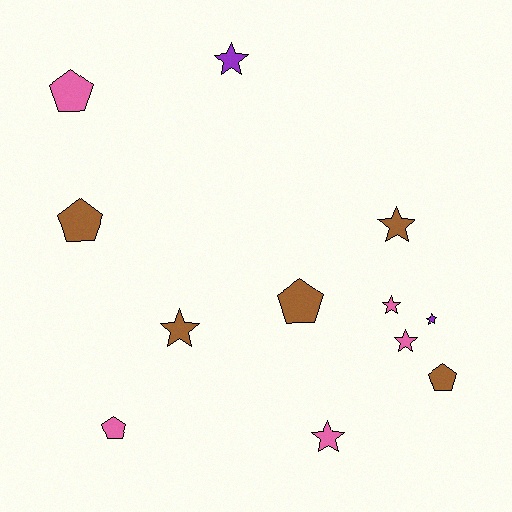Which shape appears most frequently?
Star, with 7 objects.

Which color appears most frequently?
Brown, with 5 objects.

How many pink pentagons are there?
There are 2 pink pentagons.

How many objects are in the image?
There are 12 objects.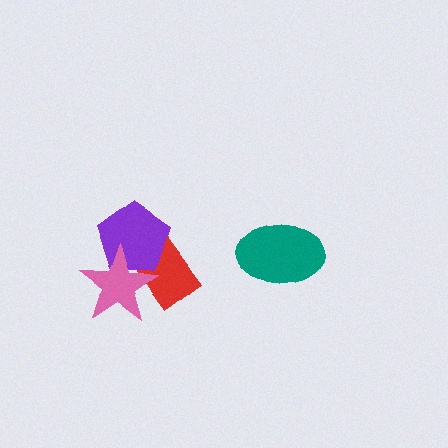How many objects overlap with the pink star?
2 objects overlap with the pink star.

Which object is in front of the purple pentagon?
The pink star is in front of the purple pentagon.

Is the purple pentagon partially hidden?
Yes, it is partially covered by another shape.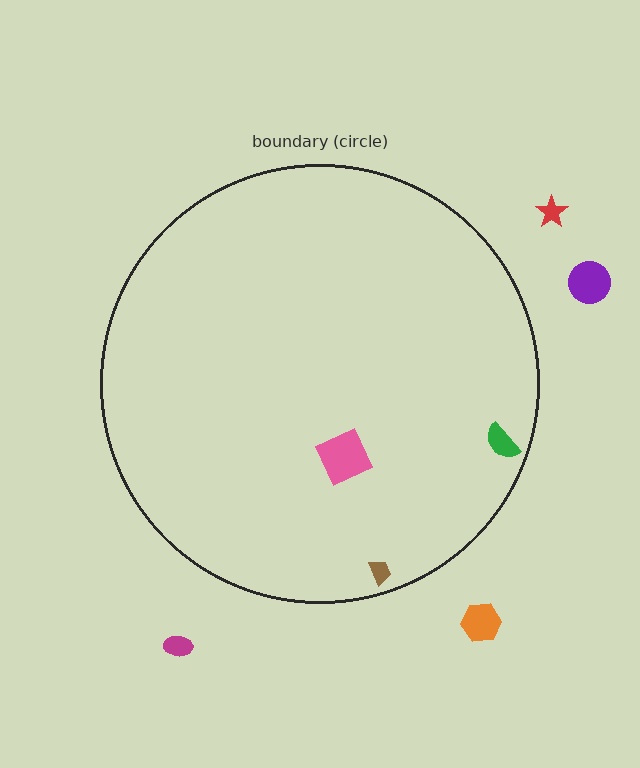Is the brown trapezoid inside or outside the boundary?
Inside.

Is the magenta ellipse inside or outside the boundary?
Outside.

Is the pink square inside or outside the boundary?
Inside.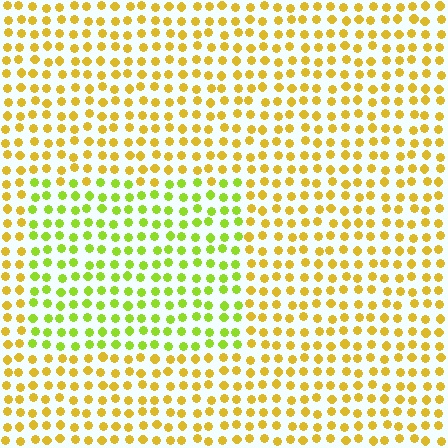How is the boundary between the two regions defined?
The boundary is defined purely by a slight shift in hue (about 38 degrees). Spacing, size, and orientation are identical on both sides.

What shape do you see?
I see a rectangle.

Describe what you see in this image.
The image is filled with small yellow elements in a uniform arrangement. A rectangle-shaped region is visible where the elements are tinted to a slightly different hue, forming a subtle color boundary.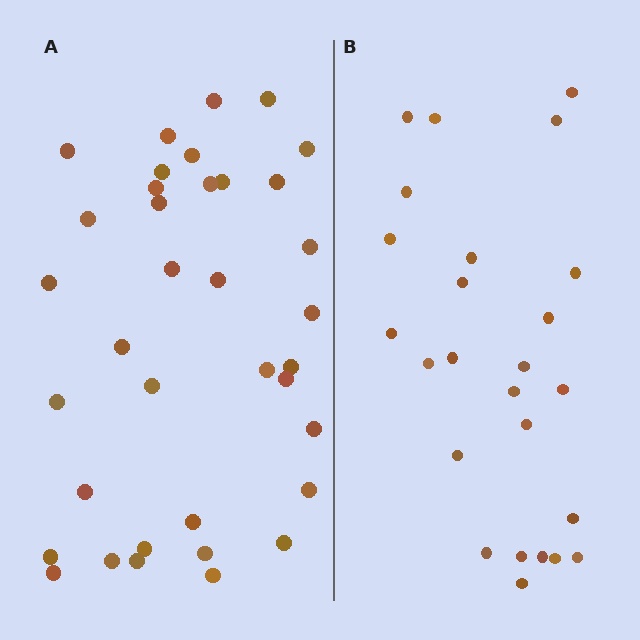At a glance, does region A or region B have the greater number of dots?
Region A (the left region) has more dots.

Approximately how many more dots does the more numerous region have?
Region A has roughly 12 or so more dots than region B.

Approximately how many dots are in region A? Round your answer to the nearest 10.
About 40 dots. (The exact count is 36, which rounds to 40.)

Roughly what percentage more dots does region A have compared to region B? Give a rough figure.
About 45% more.